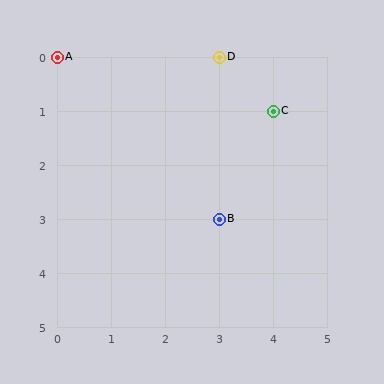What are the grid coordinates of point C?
Point C is at grid coordinates (4, 1).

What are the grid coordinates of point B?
Point B is at grid coordinates (3, 3).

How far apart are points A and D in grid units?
Points A and D are 3 columns apart.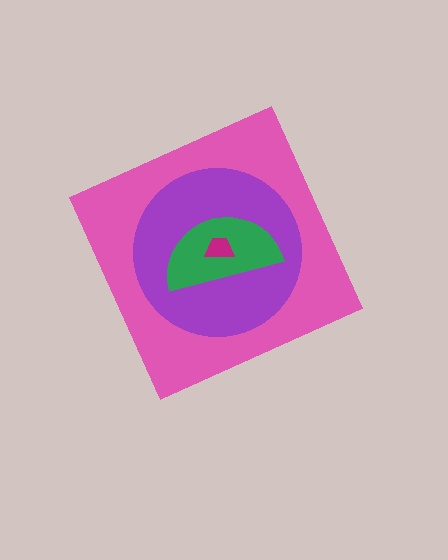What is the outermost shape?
The pink diamond.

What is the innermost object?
The magenta trapezoid.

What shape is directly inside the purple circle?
The green semicircle.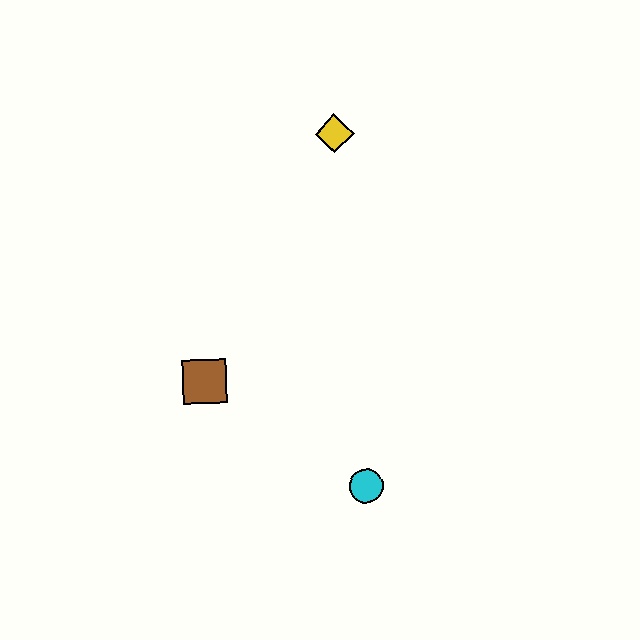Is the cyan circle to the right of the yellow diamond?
Yes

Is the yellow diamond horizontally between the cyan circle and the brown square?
Yes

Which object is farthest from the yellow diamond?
The cyan circle is farthest from the yellow diamond.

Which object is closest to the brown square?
The cyan circle is closest to the brown square.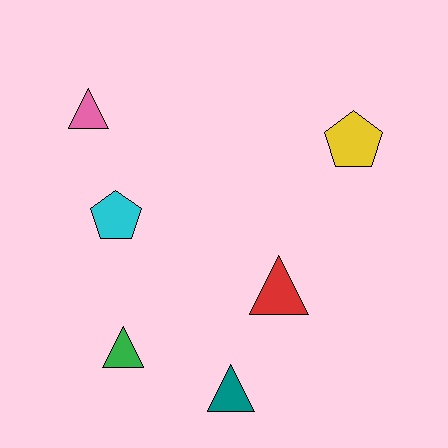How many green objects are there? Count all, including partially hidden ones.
There is 1 green object.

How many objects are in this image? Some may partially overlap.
There are 6 objects.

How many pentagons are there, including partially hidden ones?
There are 2 pentagons.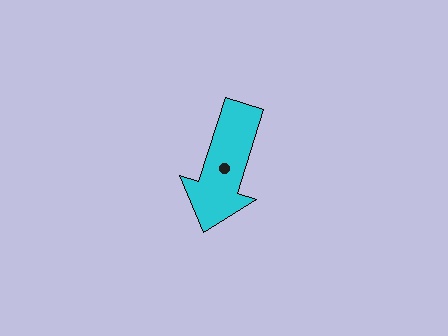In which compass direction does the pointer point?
South.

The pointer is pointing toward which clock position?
Roughly 7 o'clock.